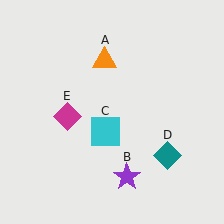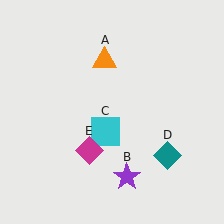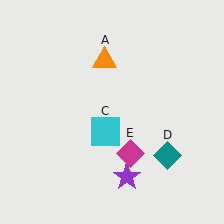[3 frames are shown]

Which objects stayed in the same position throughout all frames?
Orange triangle (object A) and purple star (object B) and cyan square (object C) and teal diamond (object D) remained stationary.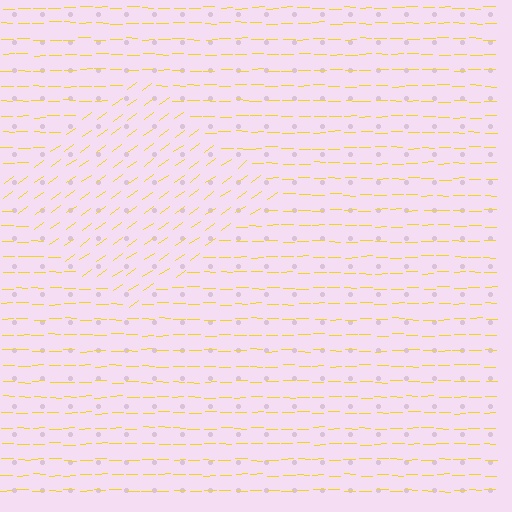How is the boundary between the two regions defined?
The boundary is defined purely by a change in line orientation (approximately 36 degrees difference). All lines are the same color and thickness.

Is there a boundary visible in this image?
Yes, there is a texture boundary formed by a change in line orientation.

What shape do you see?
I see a diamond.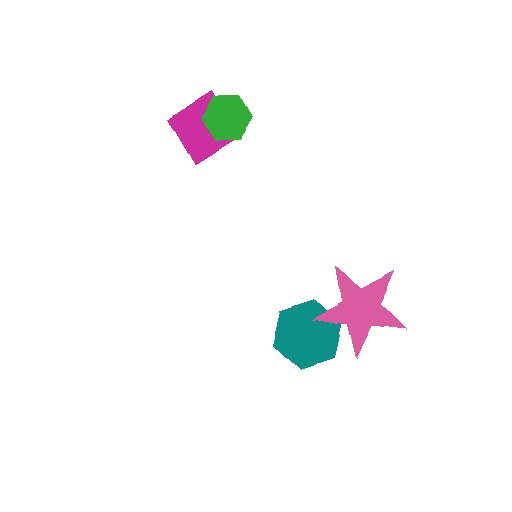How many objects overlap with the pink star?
1 object overlaps with the pink star.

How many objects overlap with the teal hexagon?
1 object overlaps with the teal hexagon.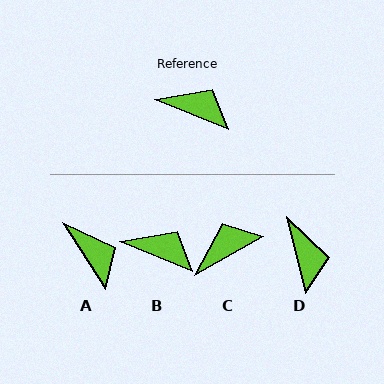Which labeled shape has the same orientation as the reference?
B.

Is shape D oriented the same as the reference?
No, it is off by about 54 degrees.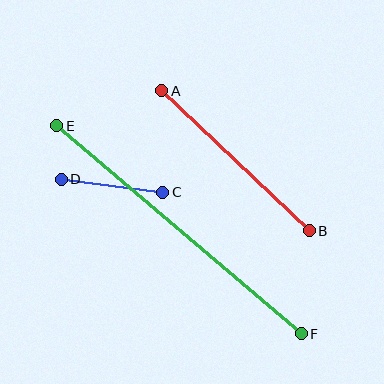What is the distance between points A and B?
The distance is approximately 203 pixels.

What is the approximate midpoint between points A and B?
The midpoint is at approximately (236, 161) pixels.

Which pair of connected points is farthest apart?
Points E and F are farthest apart.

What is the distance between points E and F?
The distance is approximately 321 pixels.